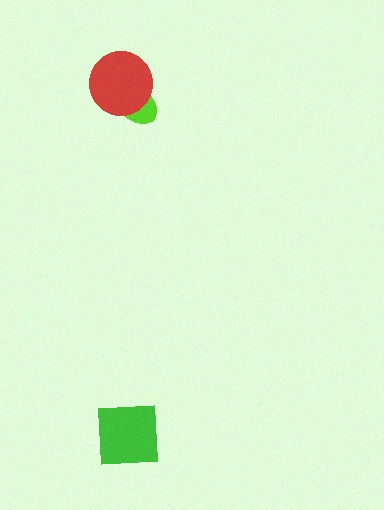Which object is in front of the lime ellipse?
The red circle is in front of the lime ellipse.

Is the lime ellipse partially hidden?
Yes, it is partially covered by another shape.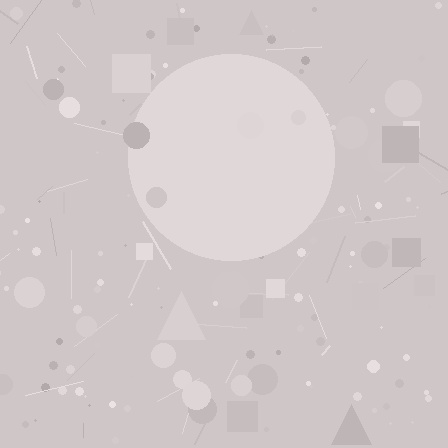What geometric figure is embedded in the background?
A circle is embedded in the background.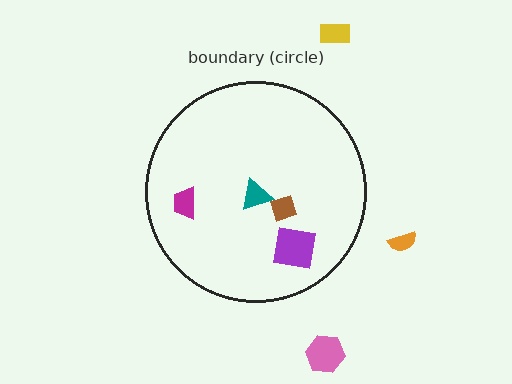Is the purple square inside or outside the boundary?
Inside.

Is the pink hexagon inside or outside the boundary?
Outside.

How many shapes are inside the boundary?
4 inside, 3 outside.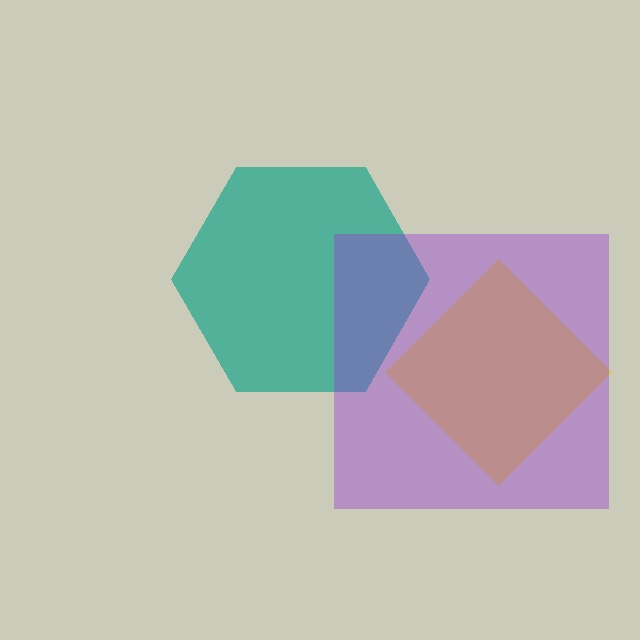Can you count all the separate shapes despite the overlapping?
Yes, there are 3 separate shapes.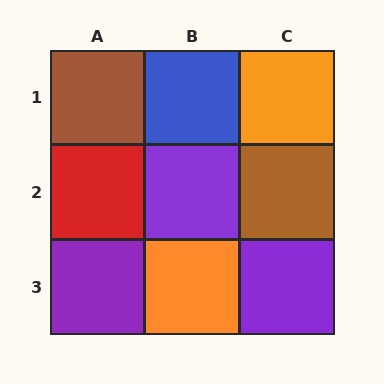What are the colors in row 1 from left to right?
Brown, blue, orange.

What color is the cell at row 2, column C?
Brown.